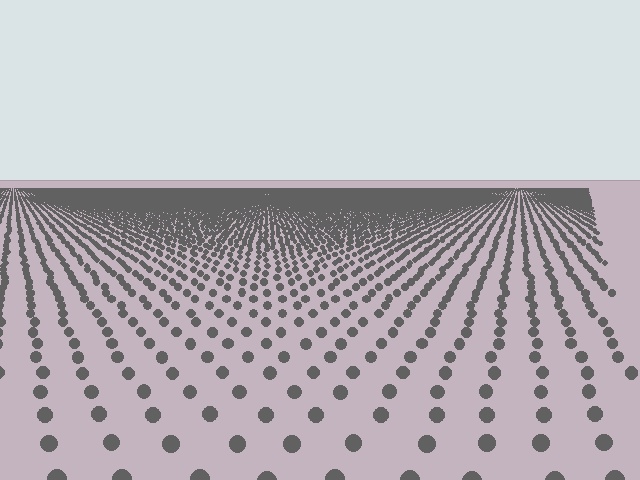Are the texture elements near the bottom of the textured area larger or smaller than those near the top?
Larger. Near the bottom, elements are closer to the viewer and appear at a bigger on-screen size.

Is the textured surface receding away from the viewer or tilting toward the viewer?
The surface is receding away from the viewer. Texture elements get smaller and denser toward the top.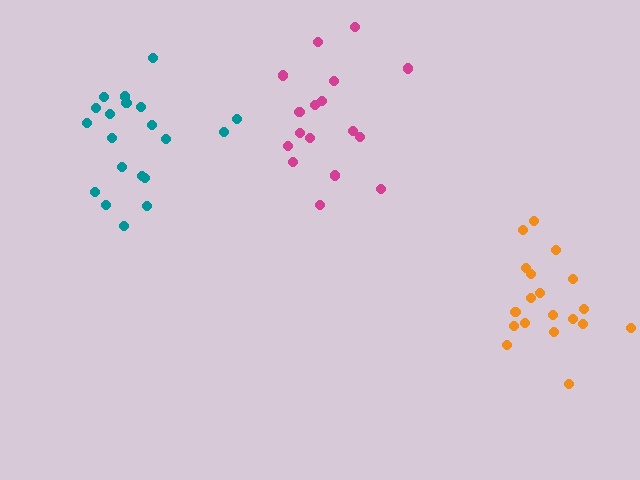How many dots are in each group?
Group 1: 17 dots, Group 2: 19 dots, Group 3: 20 dots (56 total).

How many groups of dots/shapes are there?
There are 3 groups.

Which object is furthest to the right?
The orange cluster is rightmost.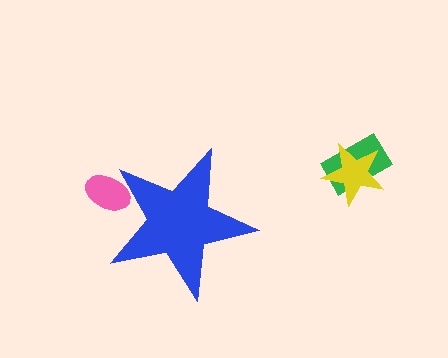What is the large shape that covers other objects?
A blue star.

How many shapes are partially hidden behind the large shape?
1 shape is partially hidden.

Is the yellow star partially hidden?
No, the yellow star is fully visible.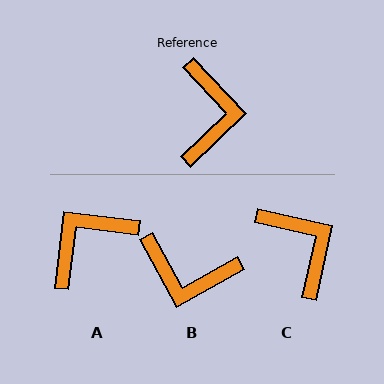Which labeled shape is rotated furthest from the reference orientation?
A, about 129 degrees away.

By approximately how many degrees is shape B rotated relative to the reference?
Approximately 104 degrees clockwise.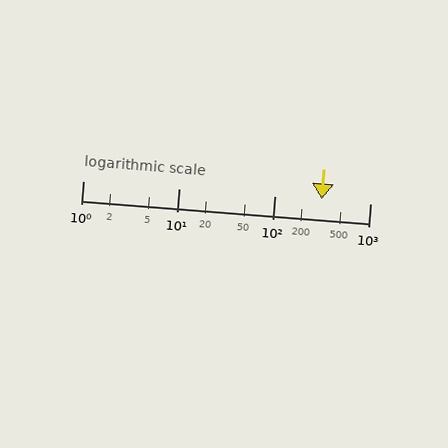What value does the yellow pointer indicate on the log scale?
The pointer indicates approximately 310.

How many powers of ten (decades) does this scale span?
The scale spans 3 decades, from 1 to 1000.